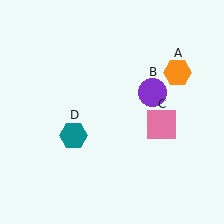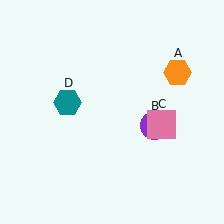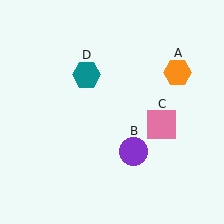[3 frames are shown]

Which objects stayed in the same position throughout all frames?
Orange hexagon (object A) and pink square (object C) remained stationary.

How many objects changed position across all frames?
2 objects changed position: purple circle (object B), teal hexagon (object D).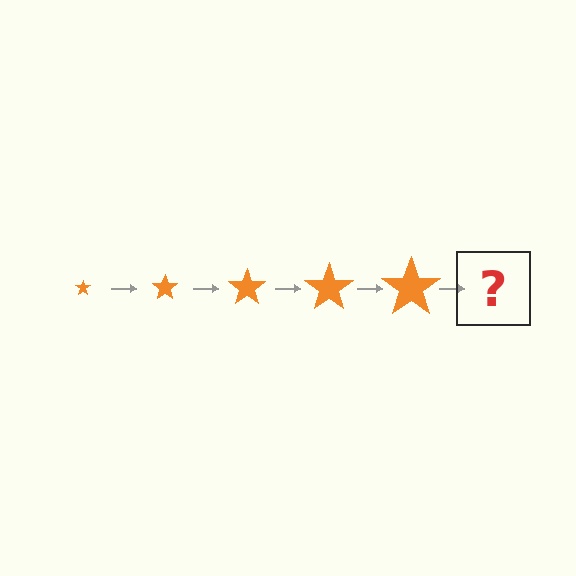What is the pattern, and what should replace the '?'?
The pattern is that the star gets progressively larger each step. The '?' should be an orange star, larger than the previous one.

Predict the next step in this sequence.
The next step is an orange star, larger than the previous one.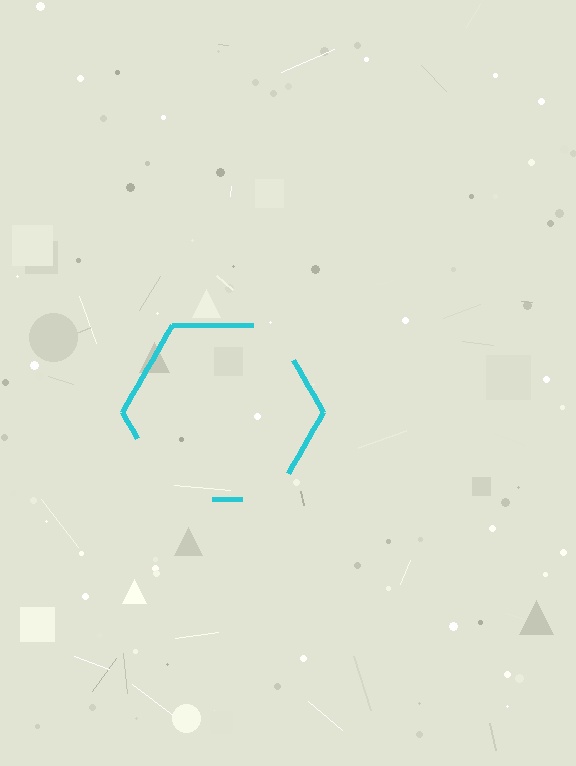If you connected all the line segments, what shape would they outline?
They would outline a hexagon.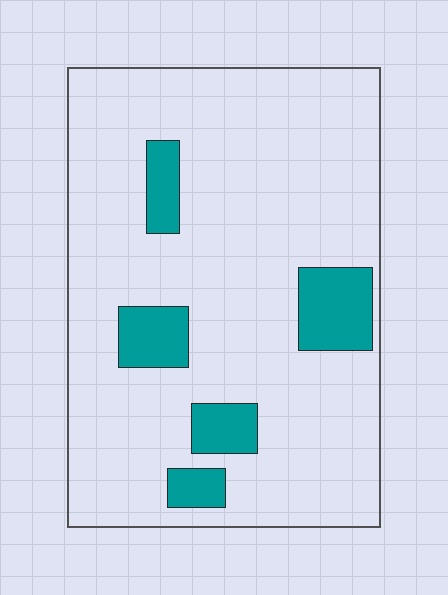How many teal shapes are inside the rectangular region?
5.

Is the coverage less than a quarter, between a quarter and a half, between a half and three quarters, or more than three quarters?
Less than a quarter.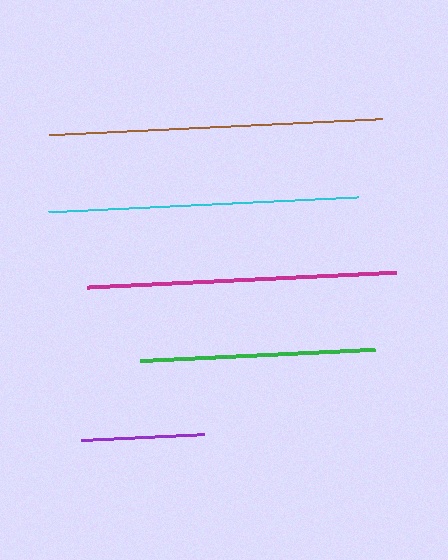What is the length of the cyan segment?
The cyan segment is approximately 310 pixels long.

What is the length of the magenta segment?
The magenta segment is approximately 309 pixels long.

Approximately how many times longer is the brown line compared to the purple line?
The brown line is approximately 2.7 times the length of the purple line.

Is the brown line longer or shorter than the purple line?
The brown line is longer than the purple line.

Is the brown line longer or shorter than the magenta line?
The brown line is longer than the magenta line.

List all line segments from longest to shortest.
From longest to shortest: brown, cyan, magenta, green, purple.